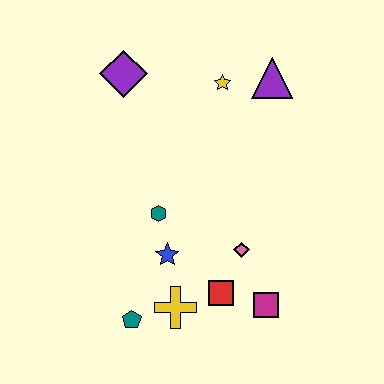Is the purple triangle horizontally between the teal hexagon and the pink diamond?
No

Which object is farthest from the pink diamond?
The purple diamond is farthest from the pink diamond.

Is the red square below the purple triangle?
Yes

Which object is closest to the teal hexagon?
The blue star is closest to the teal hexagon.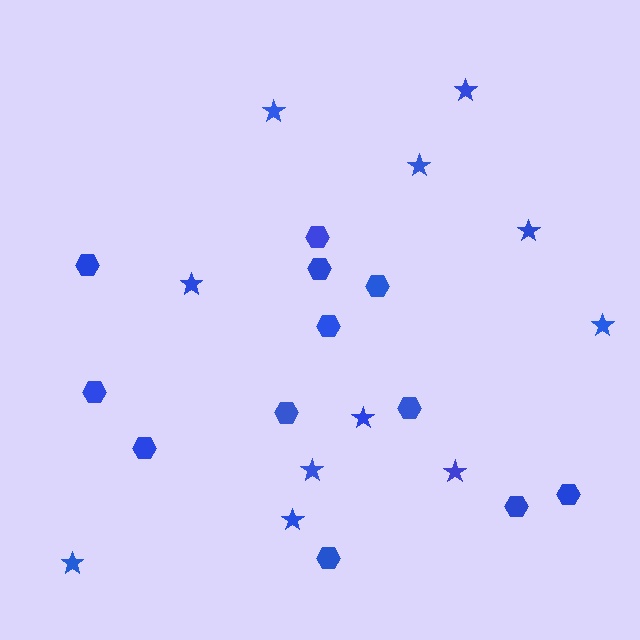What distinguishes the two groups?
There are 2 groups: one group of stars (11) and one group of hexagons (12).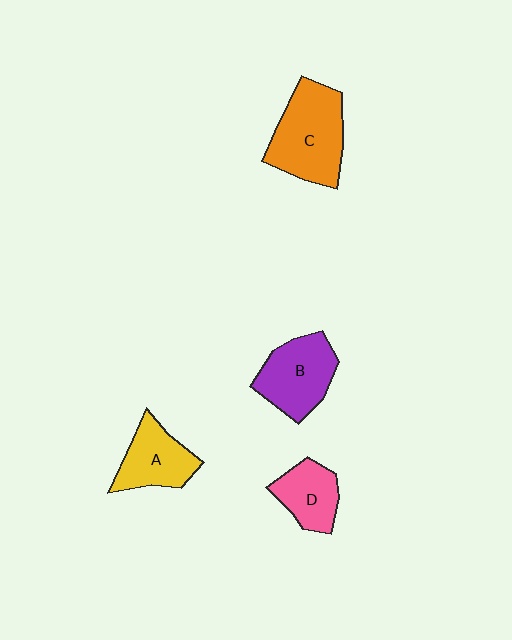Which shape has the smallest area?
Shape D (pink).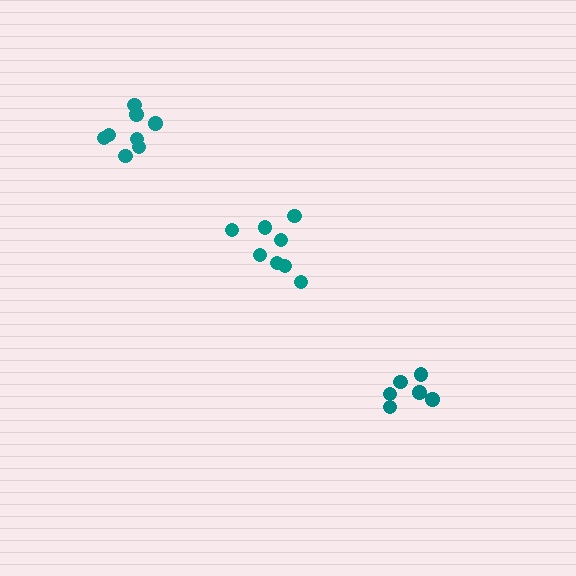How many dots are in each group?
Group 1: 6 dots, Group 2: 8 dots, Group 3: 8 dots (22 total).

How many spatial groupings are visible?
There are 3 spatial groupings.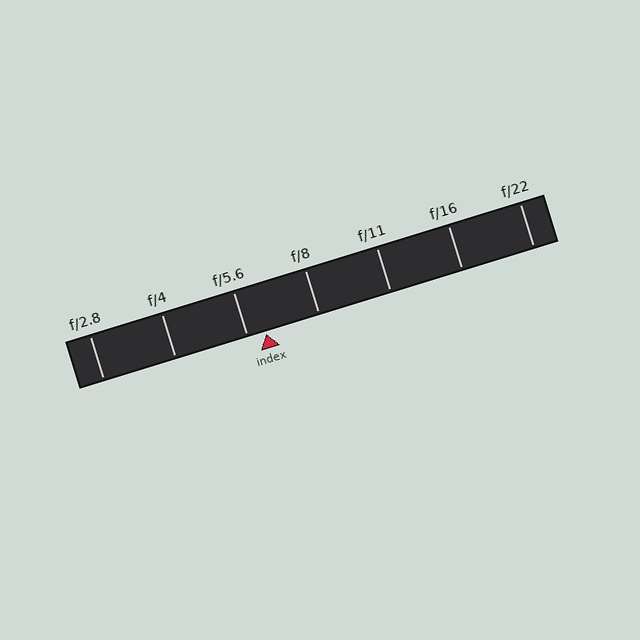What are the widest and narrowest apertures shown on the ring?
The widest aperture shown is f/2.8 and the narrowest is f/22.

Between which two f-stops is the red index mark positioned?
The index mark is between f/5.6 and f/8.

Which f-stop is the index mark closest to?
The index mark is closest to f/5.6.